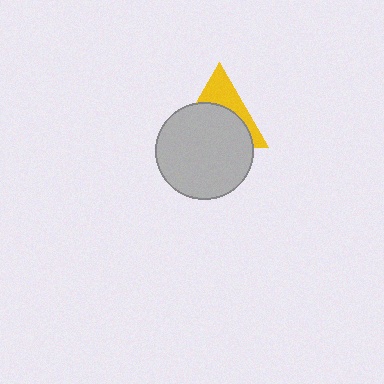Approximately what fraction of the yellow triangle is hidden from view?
Roughly 64% of the yellow triangle is hidden behind the light gray circle.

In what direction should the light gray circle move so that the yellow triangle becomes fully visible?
The light gray circle should move down. That is the shortest direction to clear the overlap and leave the yellow triangle fully visible.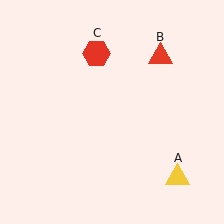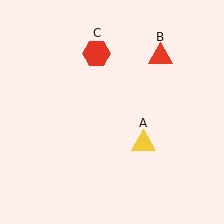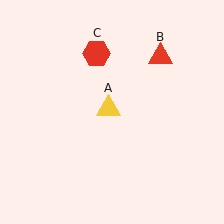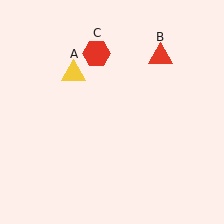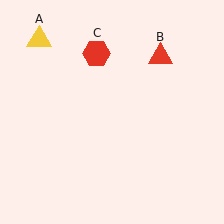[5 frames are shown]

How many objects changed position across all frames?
1 object changed position: yellow triangle (object A).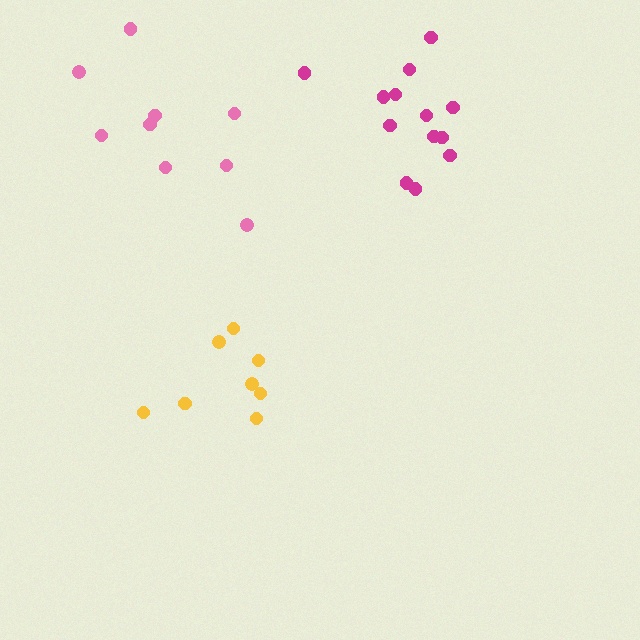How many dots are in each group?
Group 1: 9 dots, Group 2: 8 dots, Group 3: 13 dots (30 total).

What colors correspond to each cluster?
The clusters are colored: pink, yellow, magenta.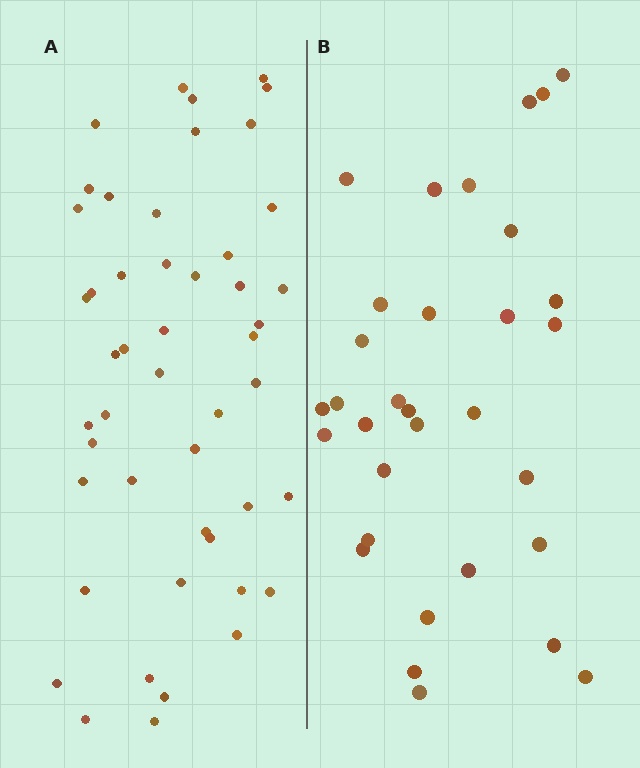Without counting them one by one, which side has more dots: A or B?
Region A (the left region) has more dots.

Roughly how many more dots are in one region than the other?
Region A has approximately 15 more dots than region B.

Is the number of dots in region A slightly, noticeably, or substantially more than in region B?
Region A has substantially more. The ratio is roughly 1.5 to 1.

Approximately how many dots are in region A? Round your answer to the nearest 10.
About 50 dots. (The exact count is 48, which rounds to 50.)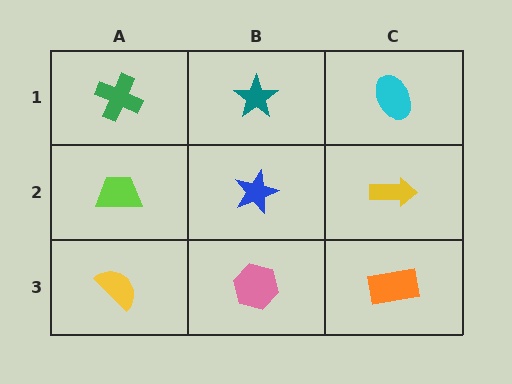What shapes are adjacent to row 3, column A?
A lime trapezoid (row 2, column A), a pink hexagon (row 3, column B).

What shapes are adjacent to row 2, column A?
A green cross (row 1, column A), a yellow semicircle (row 3, column A), a blue star (row 2, column B).